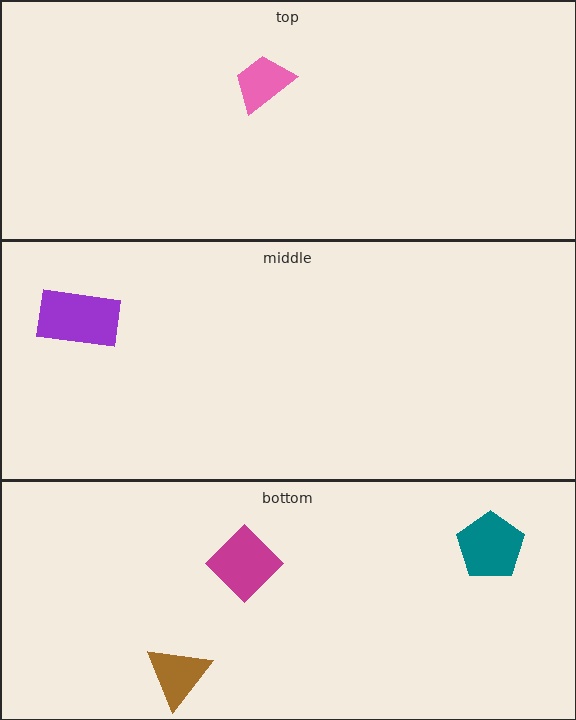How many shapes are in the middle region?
1.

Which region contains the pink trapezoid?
The top region.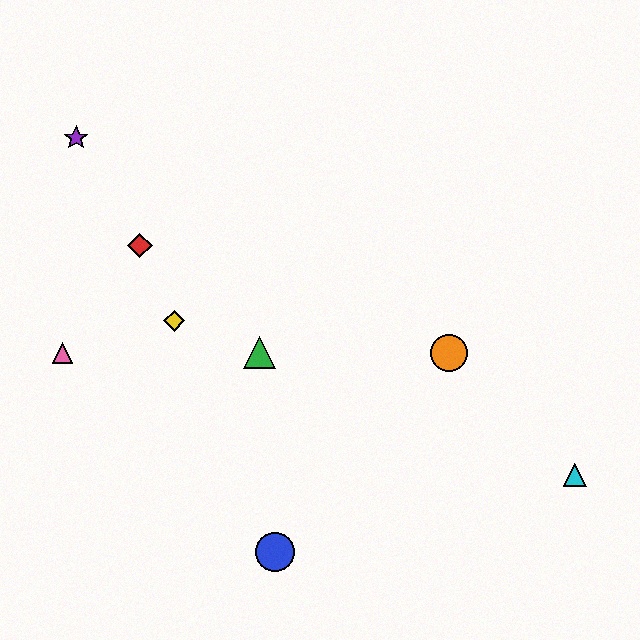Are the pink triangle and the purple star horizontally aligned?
No, the pink triangle is at y≈353 and the purple star is at y≈138.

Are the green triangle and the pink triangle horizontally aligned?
Yes, both are at y≈353.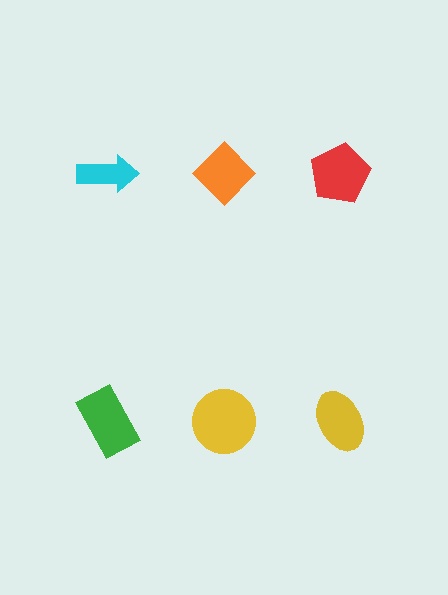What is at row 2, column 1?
A green rectangle.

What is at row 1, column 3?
A red pentagon.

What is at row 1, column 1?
A cyan arrow.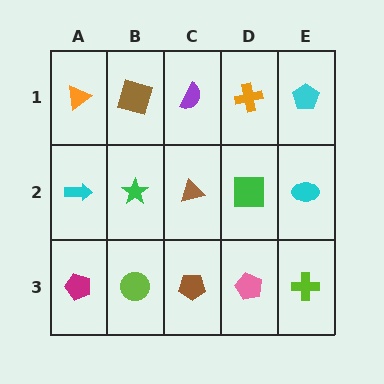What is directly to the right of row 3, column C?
A pink pentagon.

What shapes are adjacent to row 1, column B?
A green star (row 2, column B), an orange triangle (row 1, column A), a purple semicircle (row 1, column C).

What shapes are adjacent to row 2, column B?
A brown square (row 1, column B), a lime circle (row 3, column B), a cyan arrow (row 2, column A), a brown triangle (row 2, column C).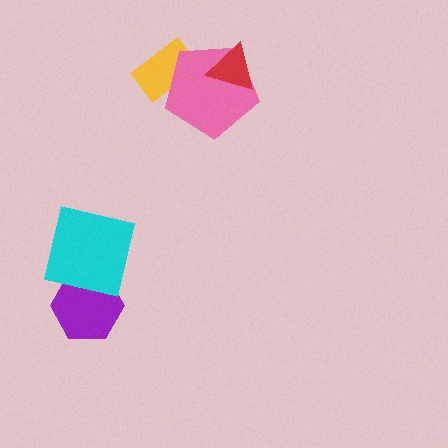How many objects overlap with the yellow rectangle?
1 object overlaps with the yellow rectangle.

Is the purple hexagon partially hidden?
Yes, it is partially covered by another shape.